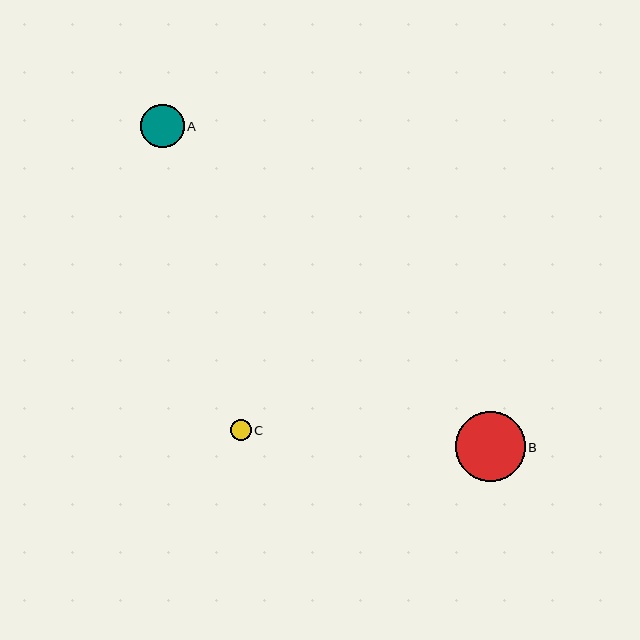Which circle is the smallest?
Circle C is the smallest with a size of approximately 20 pixels.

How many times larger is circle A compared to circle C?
Circle A is approximately 2.1 times the size of circle C.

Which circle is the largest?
Circle B is the largest with a size of approximately 70 pixels.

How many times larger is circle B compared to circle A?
Circle B is approximately 1.6 times the size of circle A.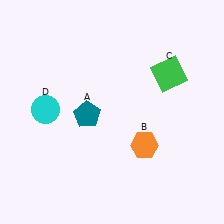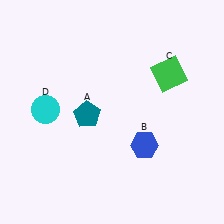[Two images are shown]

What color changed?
The hexagon (B) changed from orange in Image 1 to blue in Image 2.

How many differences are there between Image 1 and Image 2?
There is 1 difference between the two images.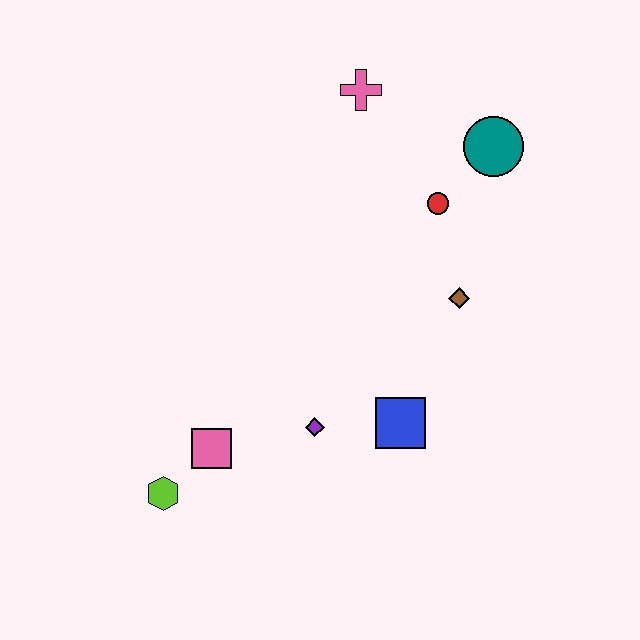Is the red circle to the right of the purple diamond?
Yes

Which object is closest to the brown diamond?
The red circle is closest to the brown diamond.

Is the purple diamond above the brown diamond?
No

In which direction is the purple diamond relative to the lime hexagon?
The purple diamond is to the right of the lime hexagon.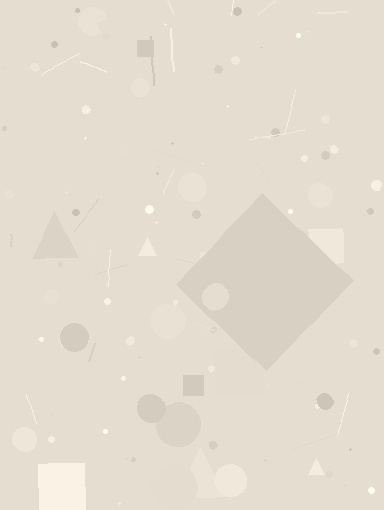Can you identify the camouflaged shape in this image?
The camouflaged shape is a diamond.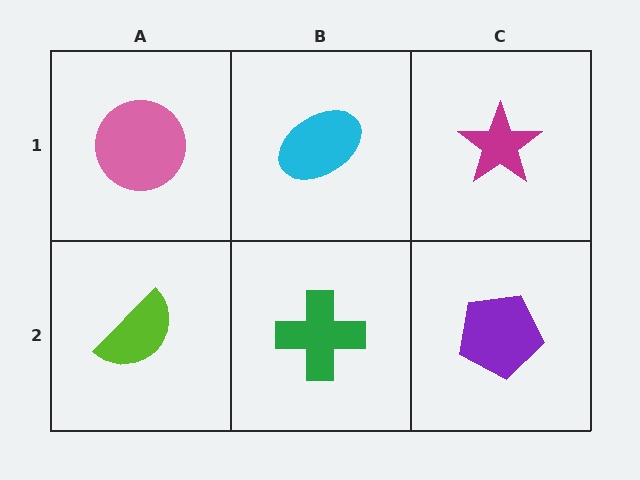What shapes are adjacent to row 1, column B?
A green cross (row 2, column B), a pink circle (row 1, column A), a magenta star (row 1, column C).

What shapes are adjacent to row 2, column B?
A cyan ellipse (row 1, column B), a lime semicircle (row 2, column A), a purple pentagon (row 2, column C).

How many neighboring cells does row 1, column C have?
2.